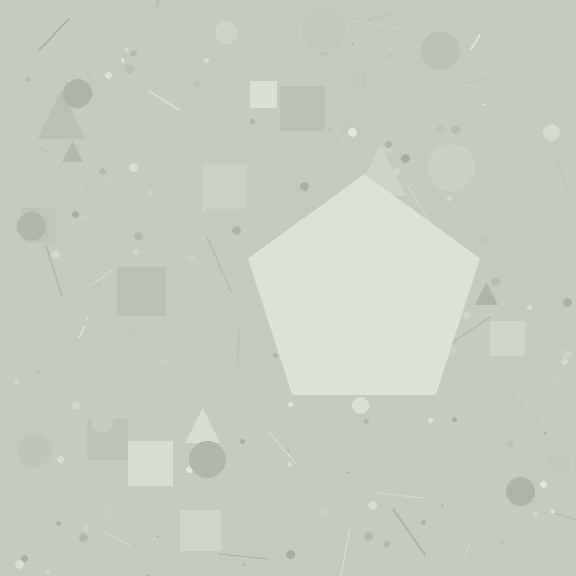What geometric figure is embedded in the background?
A pentagon is embedded in the background.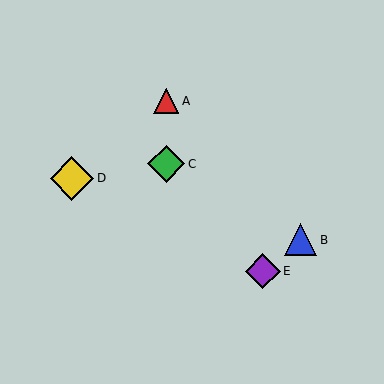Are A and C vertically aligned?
Yes, both are at x≈166.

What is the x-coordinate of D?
Object D is at x≈72.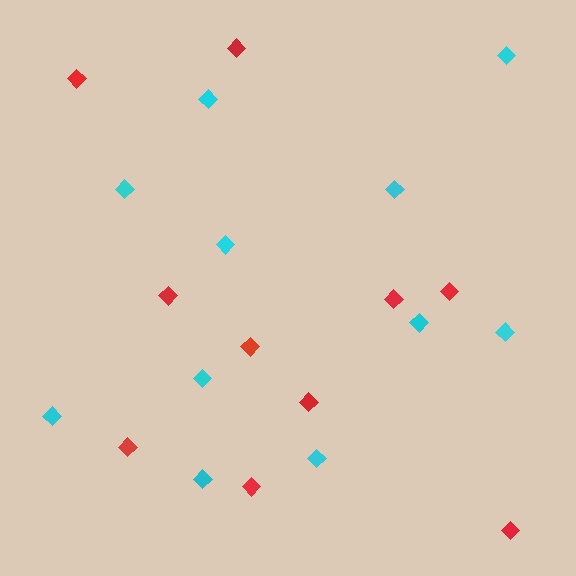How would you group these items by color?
There are 2 groups: one group of red diamonds (10) and one group of cyan diamonds (11).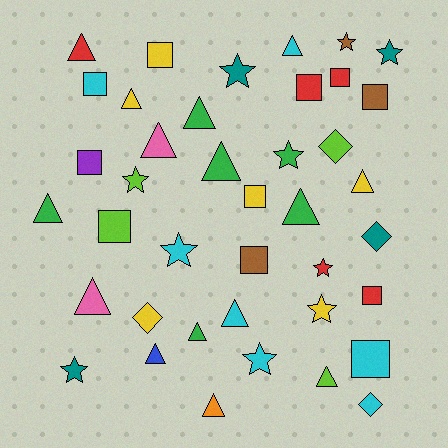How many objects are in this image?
There are 40 objects.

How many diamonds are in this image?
There are 4 diamonds.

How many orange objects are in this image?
There is 1 orange object.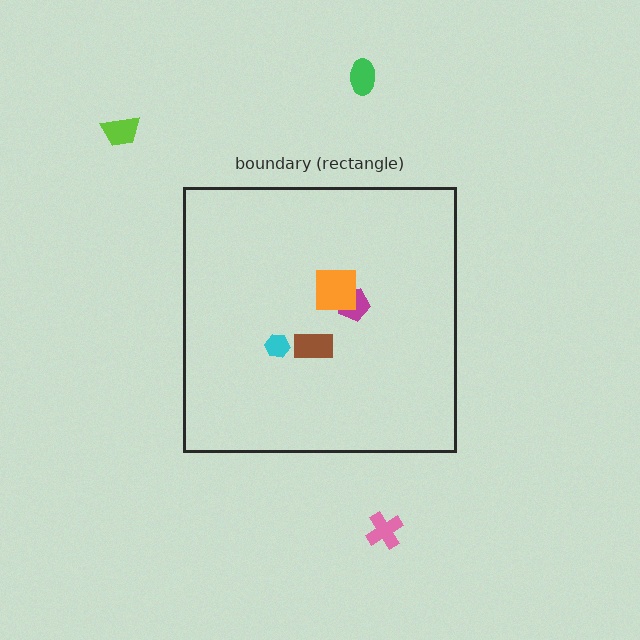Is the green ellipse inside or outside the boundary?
Outside.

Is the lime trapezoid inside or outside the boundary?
Outside.